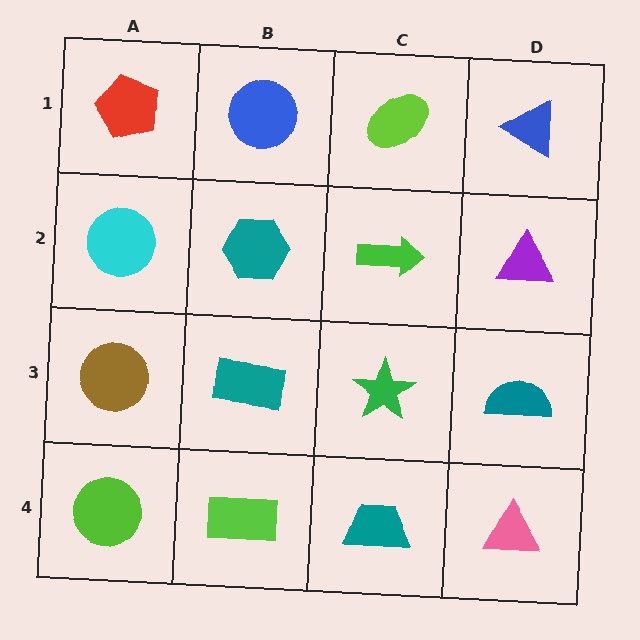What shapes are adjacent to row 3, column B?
A teal hexagon (row 2, column B), a lime rectangle (row 4, column B), a brown circle (row 3, column A), a green star (row 3, column C).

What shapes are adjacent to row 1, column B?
A teal hexagon (row 2, column B), a red pentagon (row 1, column A), a lime ellipse (row 1, column C).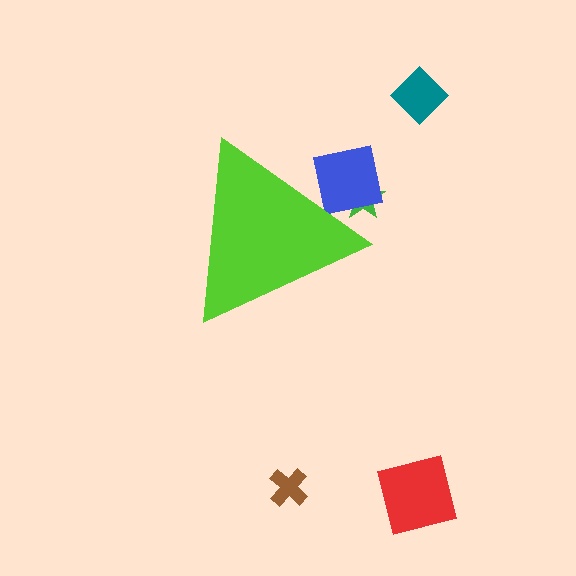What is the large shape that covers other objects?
A lime triangle.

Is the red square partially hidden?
No, the red square is fully visible.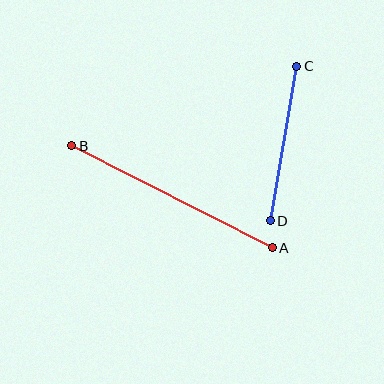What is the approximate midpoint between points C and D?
The midpoint is at approximately (283, 143) pixels.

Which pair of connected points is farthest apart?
Points A and B are farthest apart.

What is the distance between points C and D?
The distance is approximately 156 pixels.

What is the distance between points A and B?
The distance is approximately 225 pixels.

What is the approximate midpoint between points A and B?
The midpoint is at approximately (172, 197) pixels.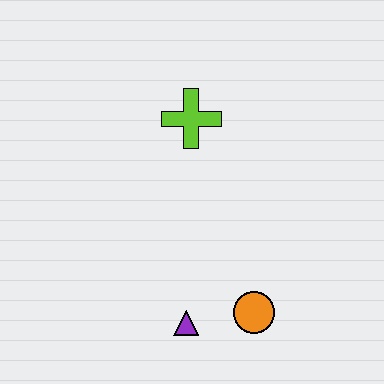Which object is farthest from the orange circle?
The lime cross is farthest from the orange circle.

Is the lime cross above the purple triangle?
Yes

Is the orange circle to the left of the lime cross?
No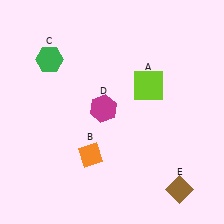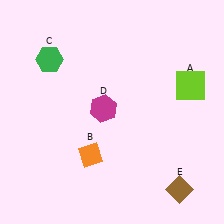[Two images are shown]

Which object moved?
The lime square (A) moved right.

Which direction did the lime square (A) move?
The lime square (A) moved right.